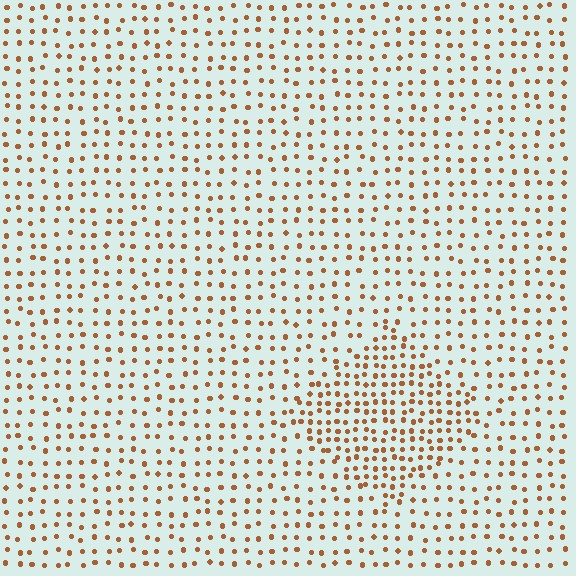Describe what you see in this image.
The image contains small brown elements arranged at two different densities. A diamond-shaped region is visible where the elements are more densely packed than the surrounding area.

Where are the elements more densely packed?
The elements are more densely packed inside the diamond boundary.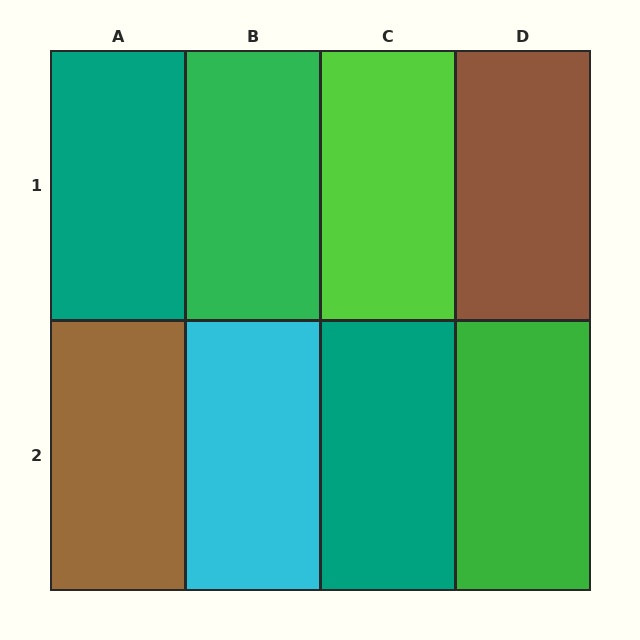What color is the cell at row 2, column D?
Green.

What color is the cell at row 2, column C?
Teal.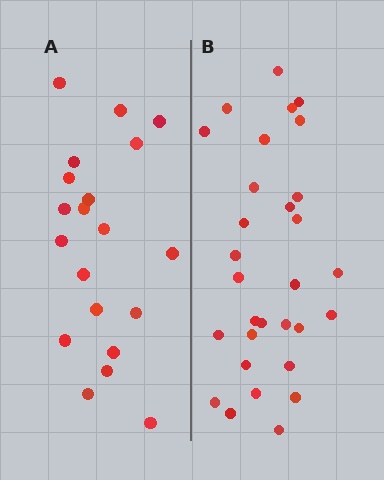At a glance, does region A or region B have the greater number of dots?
Region B (the right region) has more dots.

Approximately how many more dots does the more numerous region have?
Region B has roughly 10 or so more dots than region A.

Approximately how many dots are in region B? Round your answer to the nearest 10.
About 30 dots.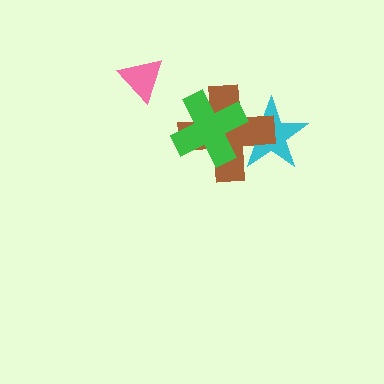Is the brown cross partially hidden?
Yes, it is partially covered by another shape.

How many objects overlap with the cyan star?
2 objects overlap with the cyan star.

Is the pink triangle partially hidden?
No, no other shape covers it.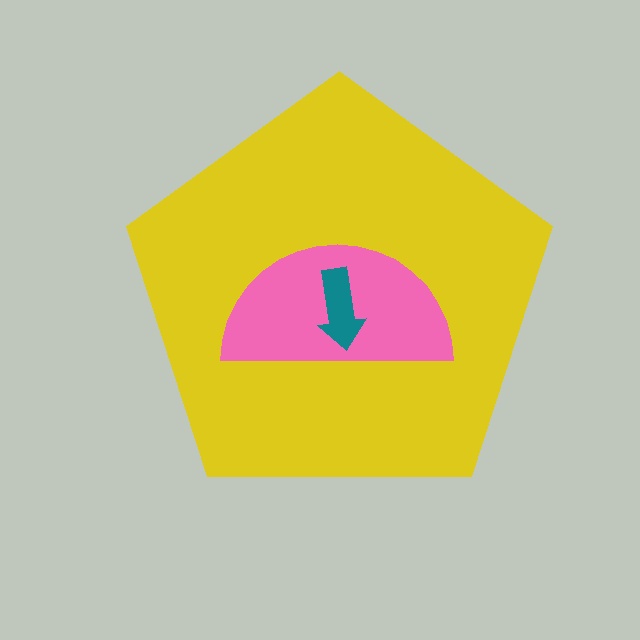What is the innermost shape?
The teal arrow.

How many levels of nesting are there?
3.